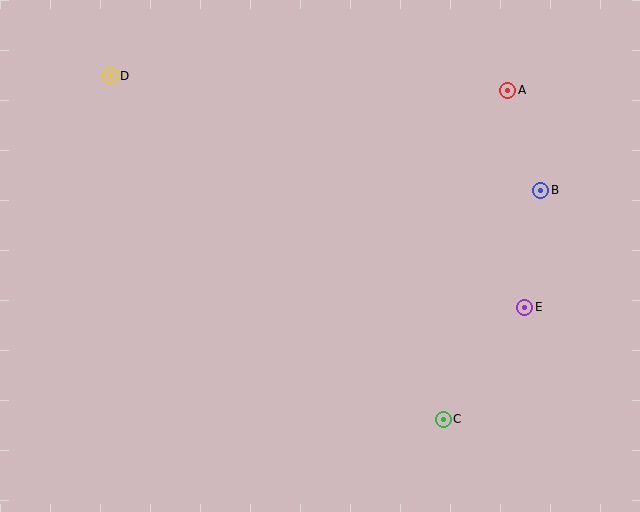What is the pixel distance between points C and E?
The distance between C and E is 139 pixels.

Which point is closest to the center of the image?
Point C at (443, 419) is closest to the center.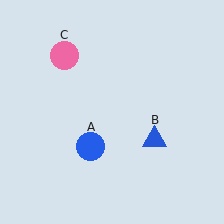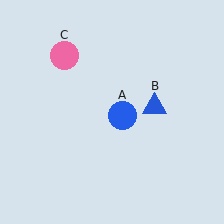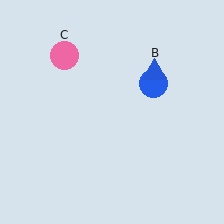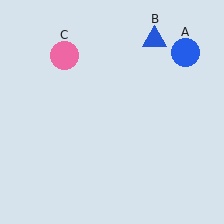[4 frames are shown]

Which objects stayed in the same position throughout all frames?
Pink circle (object C) remained stationary.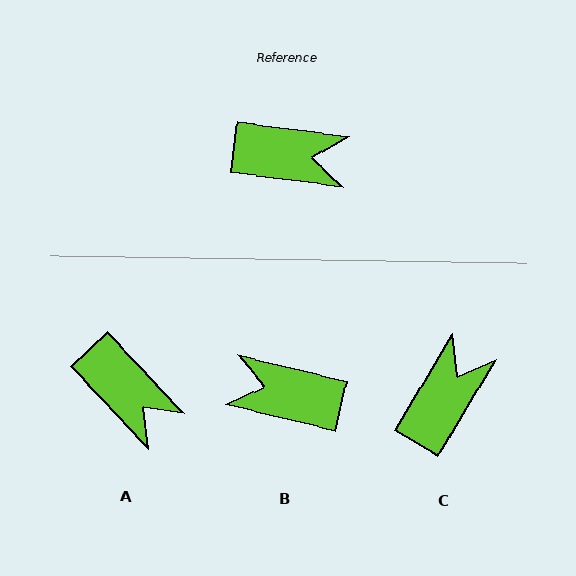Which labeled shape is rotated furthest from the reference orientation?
B, about 174 degrees away.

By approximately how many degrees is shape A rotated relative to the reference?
Approximately 39 degrees clockwise.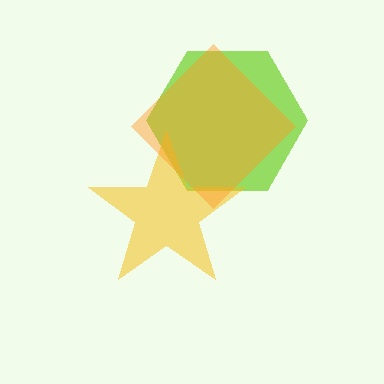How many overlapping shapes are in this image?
There are 3 overlapping shapes in the image.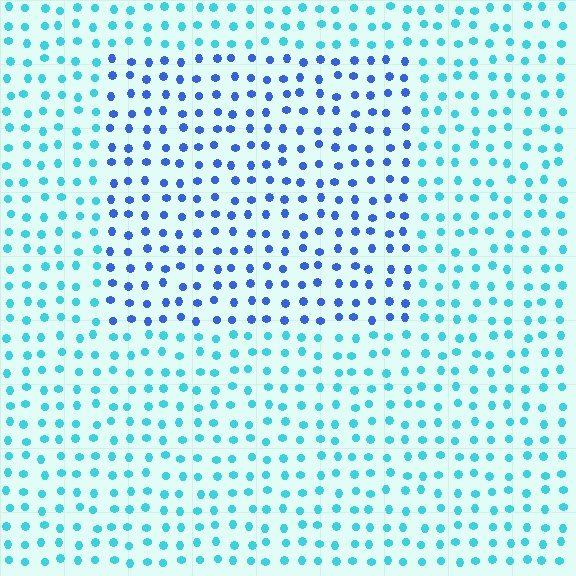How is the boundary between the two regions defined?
The boundary is defined purely by a slight shift in hue (about 40 degrees). Spacing, size, and orientation are identical on both sides.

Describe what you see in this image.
The image is filled with small cyan elements in a uniform arrangement. A rectangle-shaped region is visible where the elements are tinted to a slightly different hue, forming a subtle color boundary.